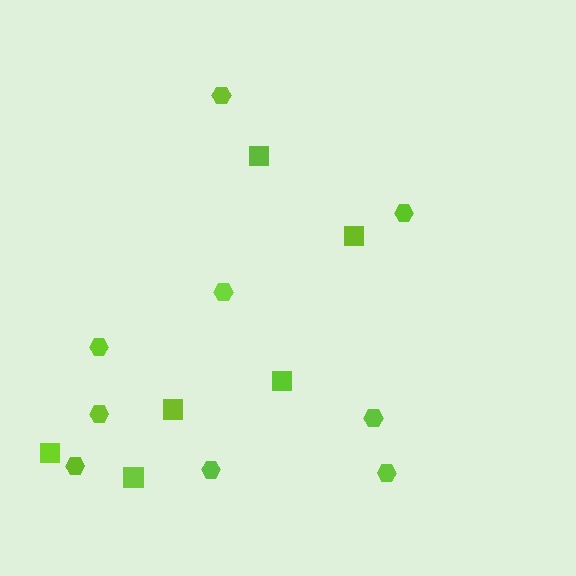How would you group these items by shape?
There are 2 groups: one group of squares (6) and one group of hexagons (9).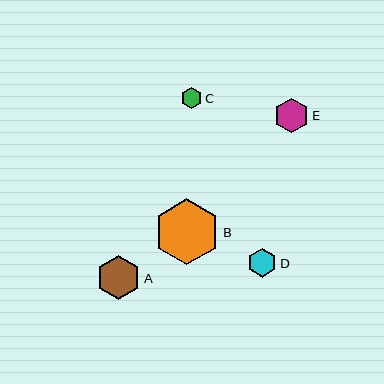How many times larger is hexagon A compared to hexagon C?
Hexagon A is approximately 2.1 times the size of hexagon C.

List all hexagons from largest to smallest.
From largest to smallest: B, A, E, D, C.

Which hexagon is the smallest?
Hexagon C is the smallest with a size of approximately 21 pixels.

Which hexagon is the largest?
Hexagon B is the largest with a size of approximately 66 pixels.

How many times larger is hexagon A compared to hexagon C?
Hexagon A is approximately 2.1 times the size of hexagon C.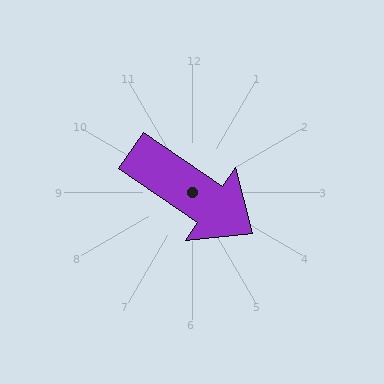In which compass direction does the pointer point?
Southeast.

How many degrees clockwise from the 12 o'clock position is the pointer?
Approximately 124 degrees.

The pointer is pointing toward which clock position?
Roughly 4 o'clock.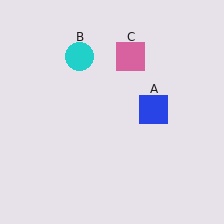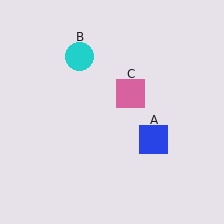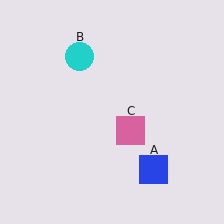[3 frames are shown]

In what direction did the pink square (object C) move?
The pink square (object C) moved down.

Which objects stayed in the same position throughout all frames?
Cyan circle (object B) remained stationary.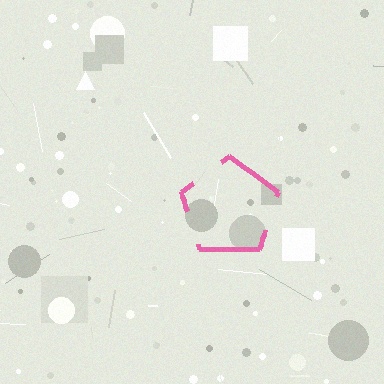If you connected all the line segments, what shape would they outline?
They would outline a pentagon.